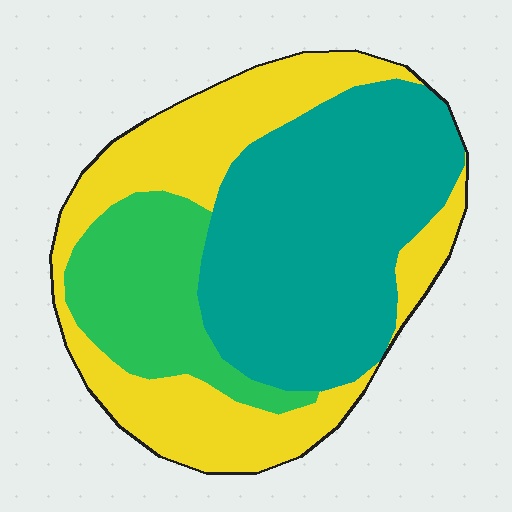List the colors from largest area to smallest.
From largest to smallest: teal, yellow, green.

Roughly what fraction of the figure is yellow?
Yellow covers roughly 35% of the figure.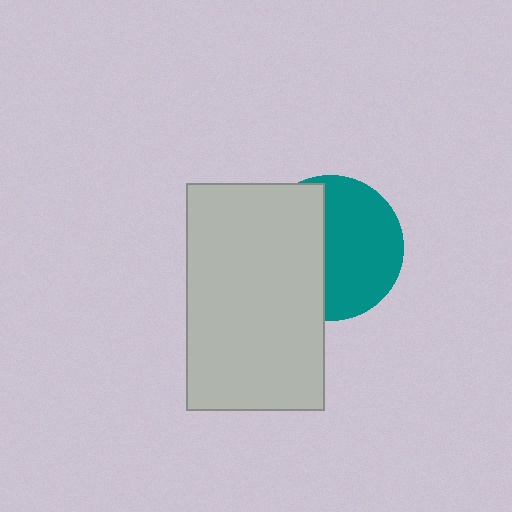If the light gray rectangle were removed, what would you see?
You would see the complete teal circle.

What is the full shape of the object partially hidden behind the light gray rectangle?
The partially hidden object is a teal circle.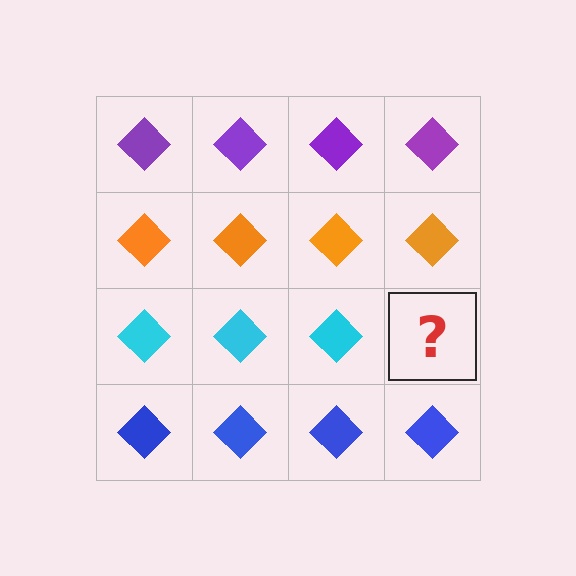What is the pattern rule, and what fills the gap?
The rule is that each row has a consistent color. The gap should be filled with a cyan diamond.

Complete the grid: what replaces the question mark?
The question mark should be replaced with a cyan diamond.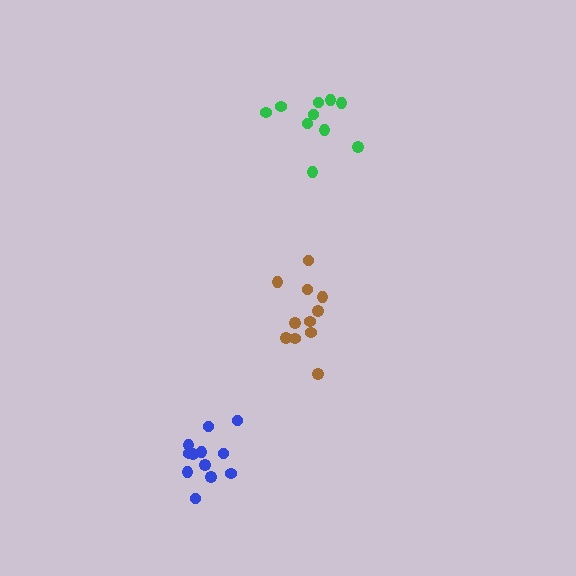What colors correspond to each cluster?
The clusters are colored: brown, green, blue.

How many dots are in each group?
Group 1: 11 dots, Group 2: 10 dots, Group 3: 12 dots (33 total).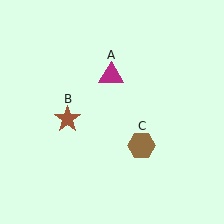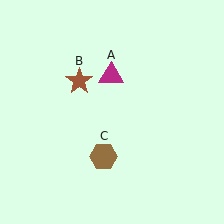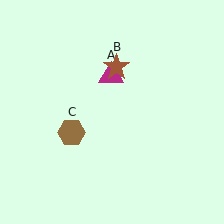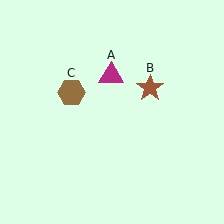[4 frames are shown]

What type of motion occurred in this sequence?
The brown star (object B), brown hexagon (object C) rotated clockwise around the center of the scene.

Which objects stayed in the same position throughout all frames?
Magenta triangle (object A) remained stationary.